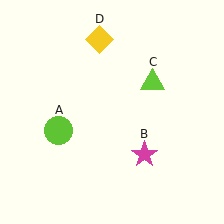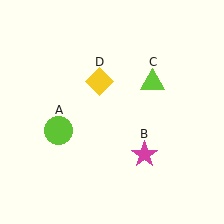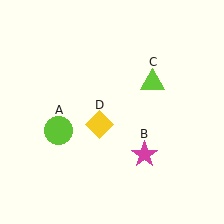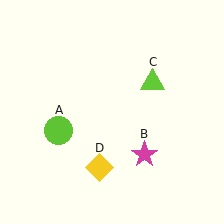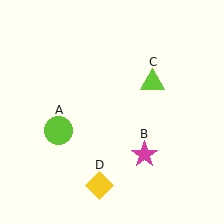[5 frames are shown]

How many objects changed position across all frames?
1 object changed position: yellow diamond (object D).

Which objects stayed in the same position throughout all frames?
Lime circle (object A) and magenta star (object B) and lime triangle (object C) remained stationary.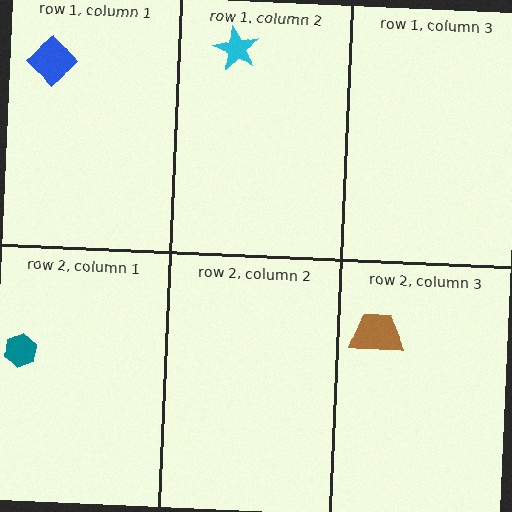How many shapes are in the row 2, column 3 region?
1.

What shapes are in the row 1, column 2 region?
The cyan star.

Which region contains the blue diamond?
The row 1, column 1 region.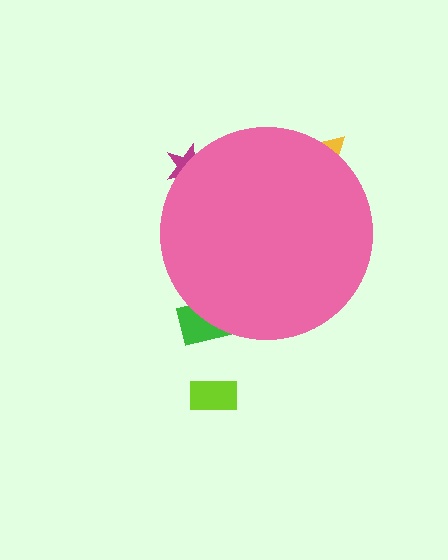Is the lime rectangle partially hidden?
No, the lime rectangle is fully visible.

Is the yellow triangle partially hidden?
Yes, the yellow triangle is partially hidden behind the pink circle.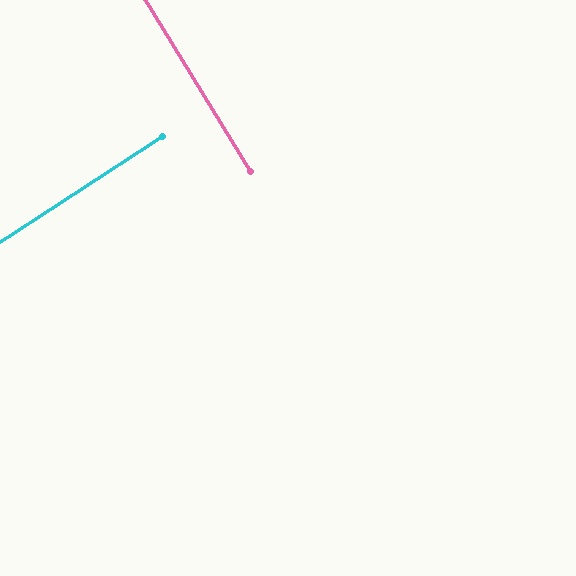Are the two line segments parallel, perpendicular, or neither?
Perpendicular — they meet at approximately 88°.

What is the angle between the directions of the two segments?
Approximately 88 degrees.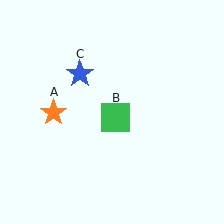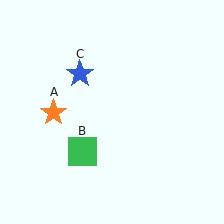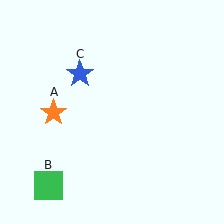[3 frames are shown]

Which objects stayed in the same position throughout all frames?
Orange star (object A) and blue star (object C) remained stationary.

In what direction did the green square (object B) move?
The green square (object B) moved down and to the left.